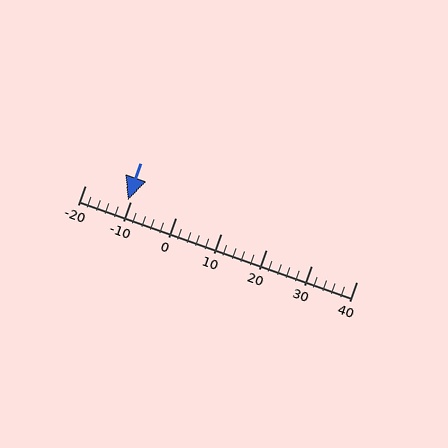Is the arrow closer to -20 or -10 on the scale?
The arrow is closer to -10.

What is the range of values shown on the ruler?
The ruler shows values from -20 to 40.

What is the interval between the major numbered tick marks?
The major tick marks are spaced 10 units apart.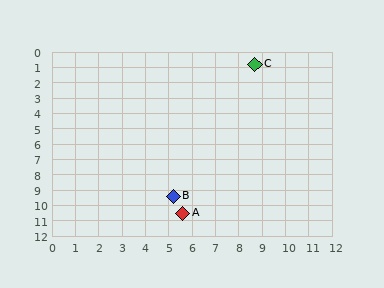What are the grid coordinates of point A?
Point A is at approximately (5.6, 10.5).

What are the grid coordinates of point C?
Point C is at approximately (8.7, 0.8).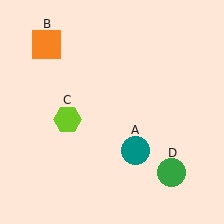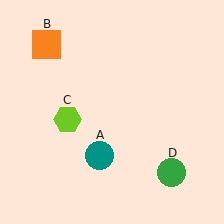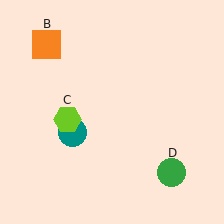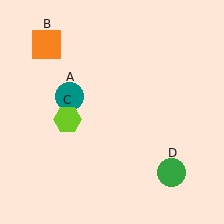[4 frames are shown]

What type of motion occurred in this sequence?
The teal circle (object A) rotated clockwise around the center of the scene.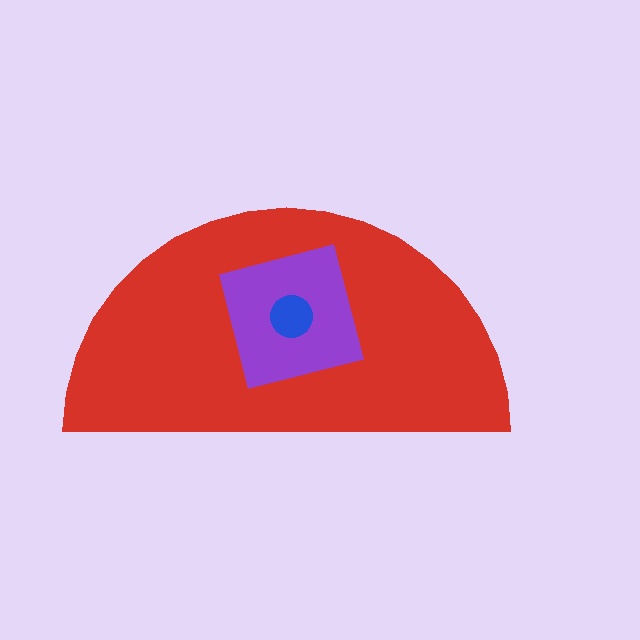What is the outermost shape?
The red semicircle.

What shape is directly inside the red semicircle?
The purple square.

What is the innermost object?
The blue circle.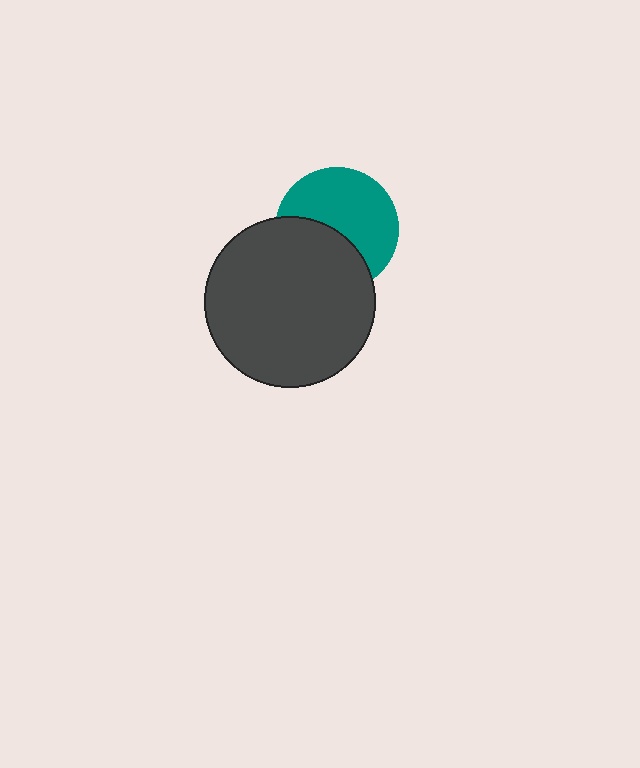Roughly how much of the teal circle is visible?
About half of it is visible (roughly 59%).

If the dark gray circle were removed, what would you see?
You would see the complete teal circle.